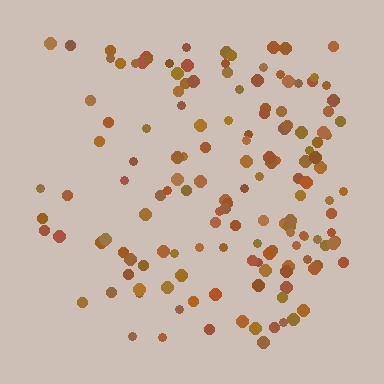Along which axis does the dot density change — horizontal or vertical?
Horizontal.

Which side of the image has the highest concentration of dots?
The right.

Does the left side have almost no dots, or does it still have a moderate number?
Still a moderate number, just noticeably fewer than the right.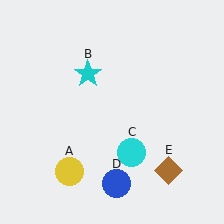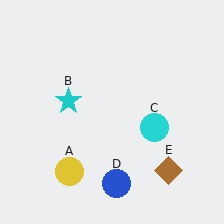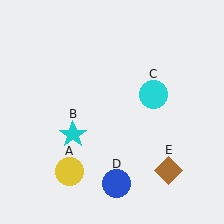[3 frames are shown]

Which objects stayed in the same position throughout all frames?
Yellow circle (object A) and blue circle (object D) and brown diamond (object E) remained stationary.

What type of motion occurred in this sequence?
The cyan star (object B), cyan circle (object C) rotated counterclockwise around the center of the scene.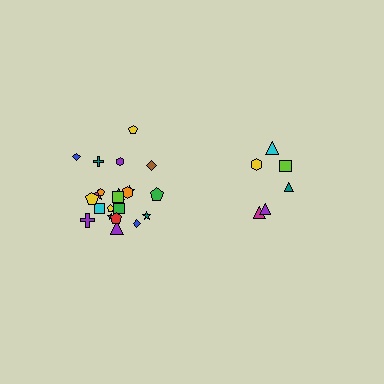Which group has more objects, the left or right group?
The left group.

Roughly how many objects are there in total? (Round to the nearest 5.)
Roughly 30 objects in total.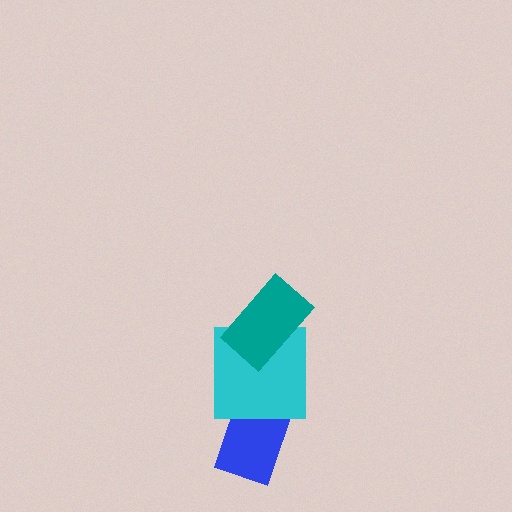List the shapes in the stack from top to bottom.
From top to bottom: the teal rectangle, the cyan square, the blue rectangle.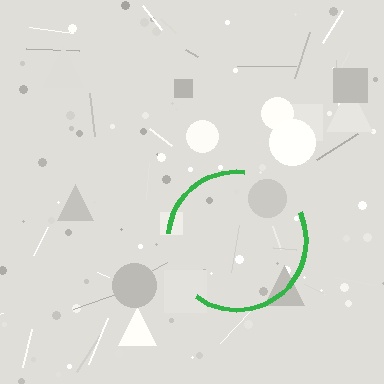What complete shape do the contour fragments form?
The contour fragments form a circle.